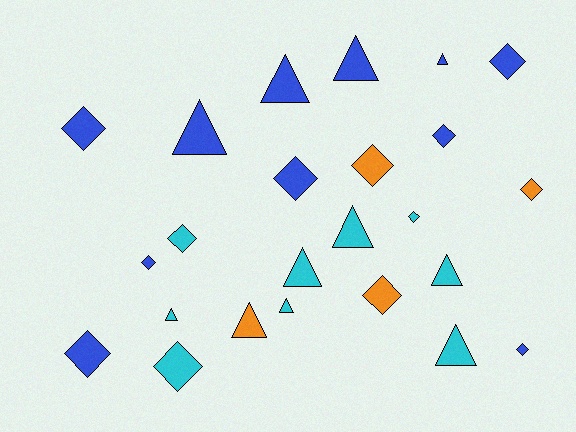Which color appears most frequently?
Blue, with 11 objects.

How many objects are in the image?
There are 24 objects.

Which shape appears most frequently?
Diamond, with 13 objects.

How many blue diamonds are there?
There are 7 blue diamonds.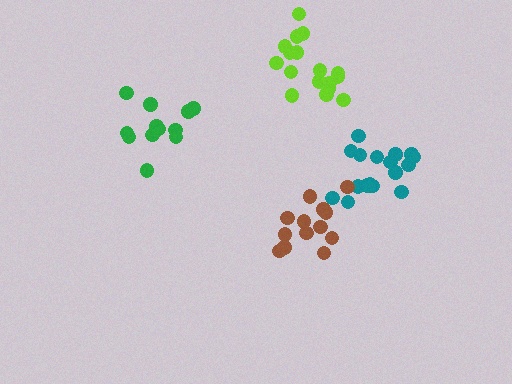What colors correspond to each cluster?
The clusters are colored: teal, lime, green, brown.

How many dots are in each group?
Group 1: 17 dots, Group 2: 17 dots, Group 3: 12 dots, Group 4: 13 dots (59 total).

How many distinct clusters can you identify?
There are 4 distinct clusters.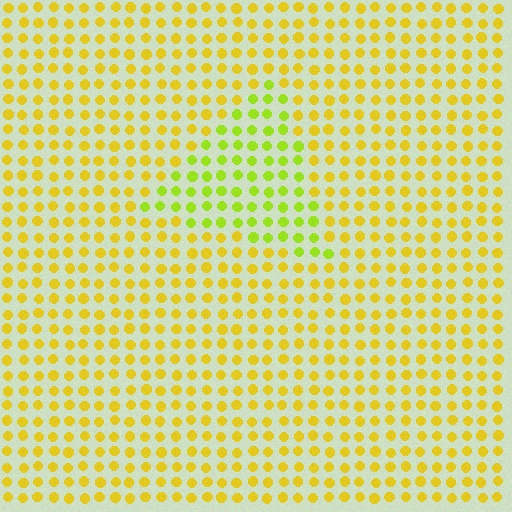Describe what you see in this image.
The image is filled with small yellow elements in a uniform arrangement. A triangle-shaped region is visible where the elements are tinted to a slightly different hue, forming a subtle color boundary.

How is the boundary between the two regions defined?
The boundary is defined purely by a slight shift in hue (about 31 degrees). Spacing, size, and orientation are identical on both sides.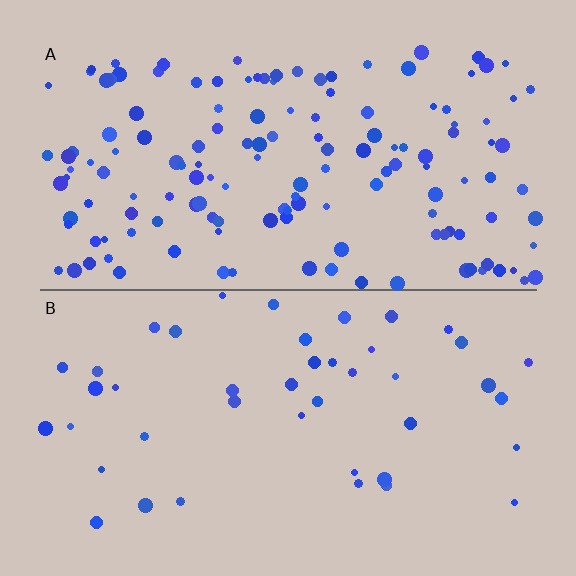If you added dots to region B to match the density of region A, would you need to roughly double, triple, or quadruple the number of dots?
Approximately triple.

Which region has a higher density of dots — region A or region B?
A (the top).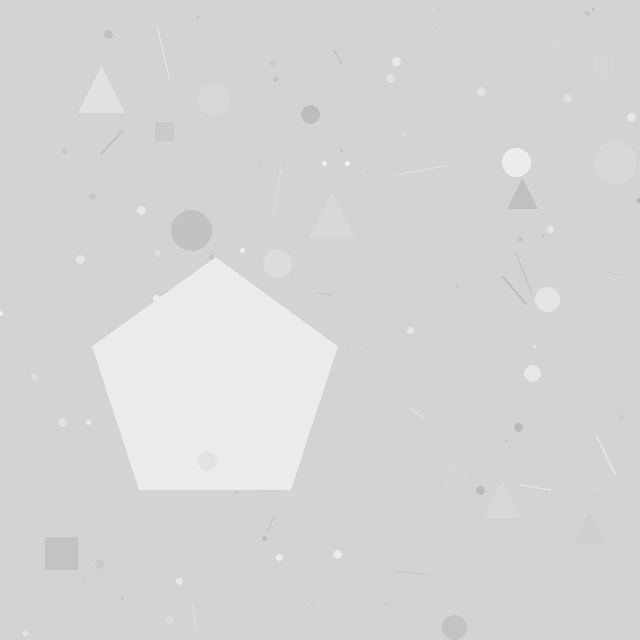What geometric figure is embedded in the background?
A pentagon is embedded in the background.